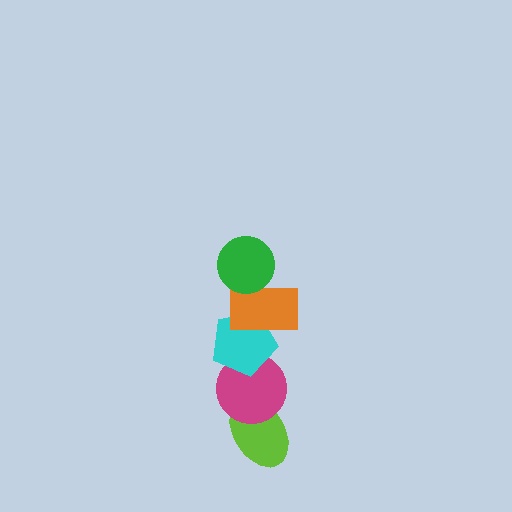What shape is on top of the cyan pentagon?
The orange rectangle is on top of the cyan pentagon.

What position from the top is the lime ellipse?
The lime ellipse is 5th from the top.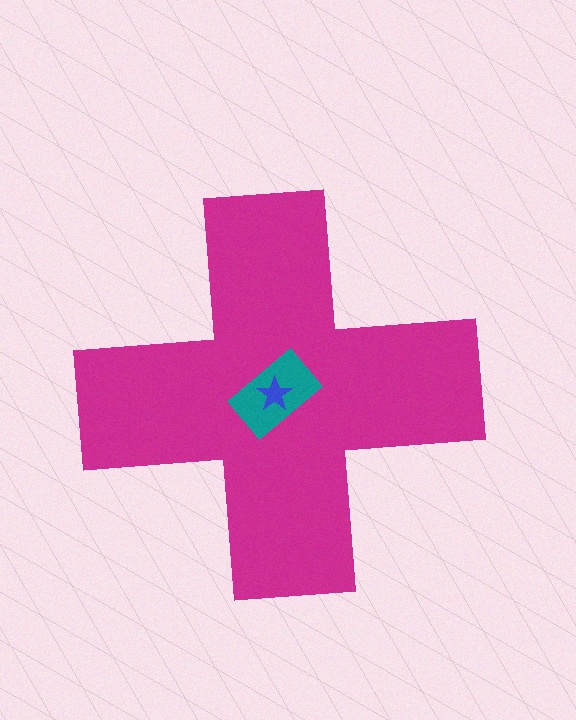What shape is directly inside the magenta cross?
The teal rectangle.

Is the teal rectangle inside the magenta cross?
Yes.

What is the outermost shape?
The magenta cross.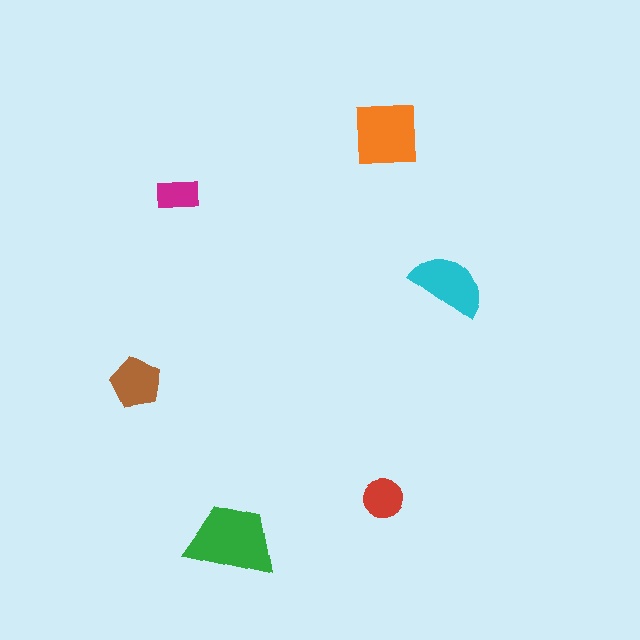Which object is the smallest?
The magenta rectangle.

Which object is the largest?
The green trapezoid.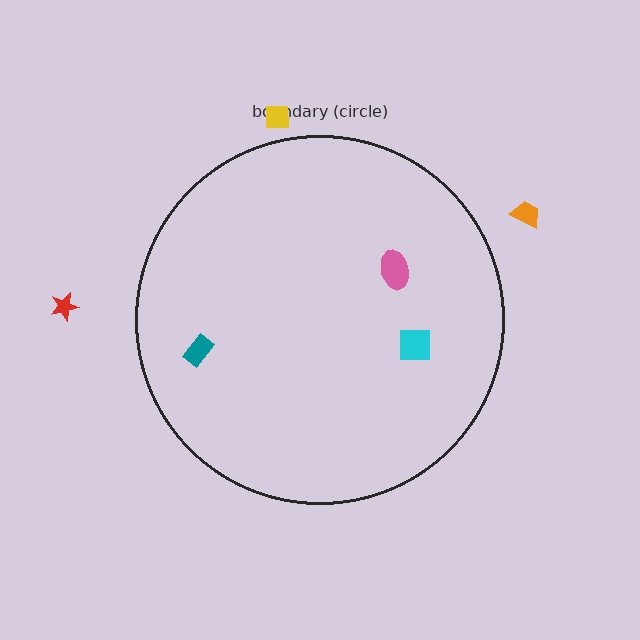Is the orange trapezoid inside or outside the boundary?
Outside.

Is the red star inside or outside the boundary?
Outside.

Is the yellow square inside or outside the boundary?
Outside.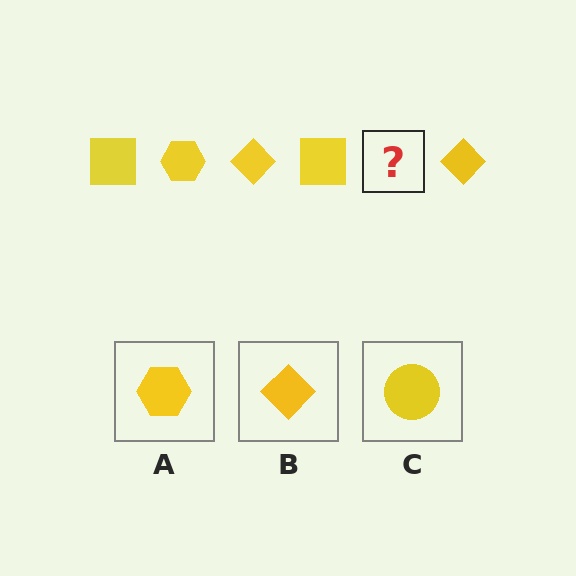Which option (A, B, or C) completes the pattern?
A.